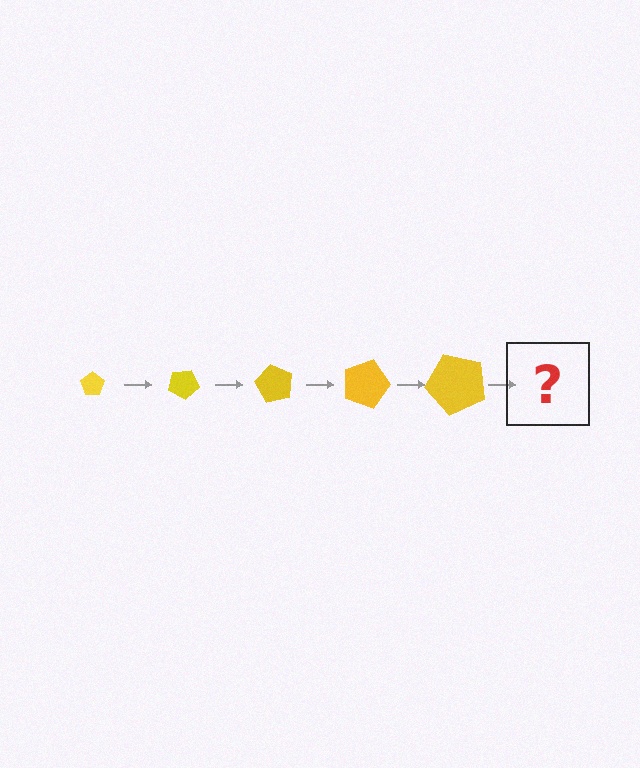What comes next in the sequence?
The next element should be a pentagon, larger than the previous one and rotated 150 degrees from the start.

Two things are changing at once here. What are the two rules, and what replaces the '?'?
The two rules are that the pentagon grows larger each step and it rotates 30 degrees each step. The '?' should be a pentagon, larger than the previous one and rotated 150 degrees from the start.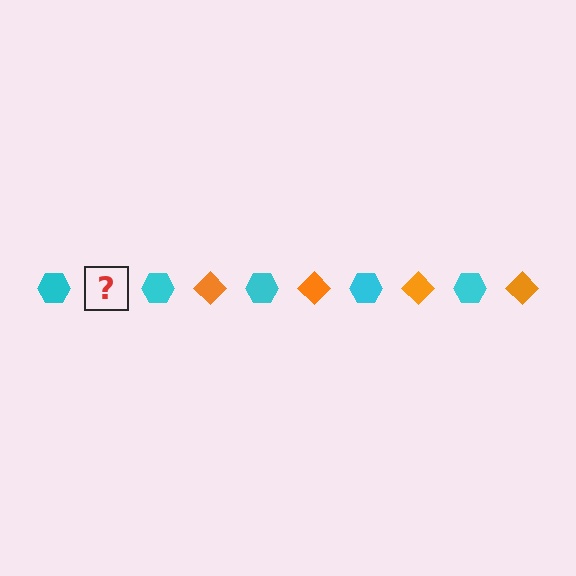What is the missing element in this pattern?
The missing element is an orange diamond.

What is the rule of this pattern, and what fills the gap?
The rule is that the pattern alternates between cyan hexagon and orange diamond. The gap should be filled with an orange diamond.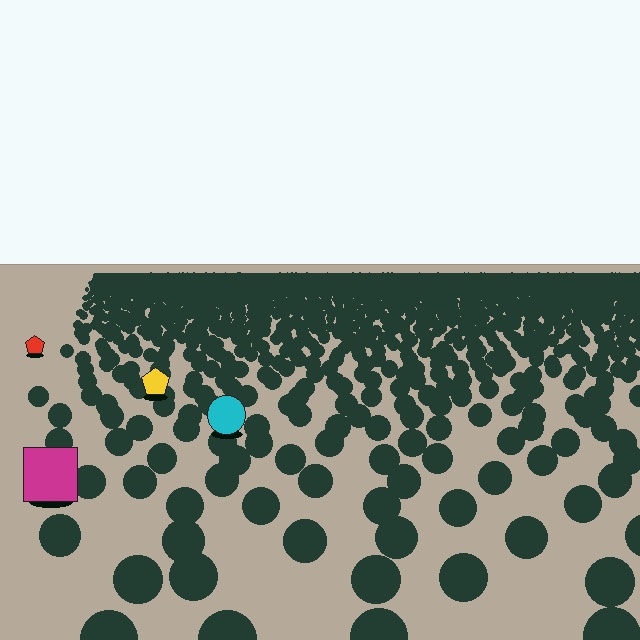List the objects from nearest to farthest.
From nearest to farthest: the magenta square, the cyan circle, the yellow pentagon, the red pentagon.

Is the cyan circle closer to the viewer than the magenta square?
No. The magenta square is closer — you can tell from the texture gradient: the ground texture is coarser near it.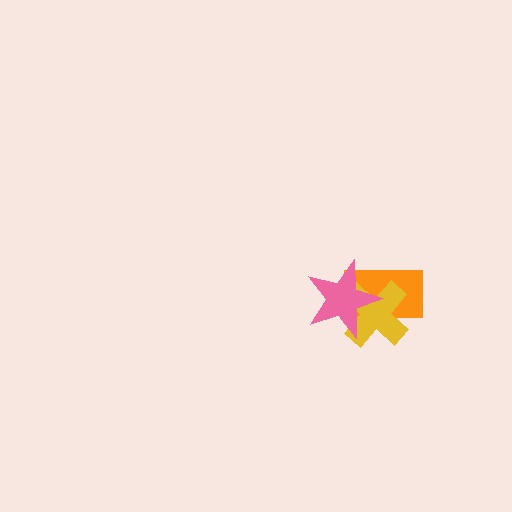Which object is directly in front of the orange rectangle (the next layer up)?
The yellow cross is directly in front of the orange rectangle.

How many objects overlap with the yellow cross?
2 objects overlap with the yellow cross.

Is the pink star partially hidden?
No, no other shape covers it.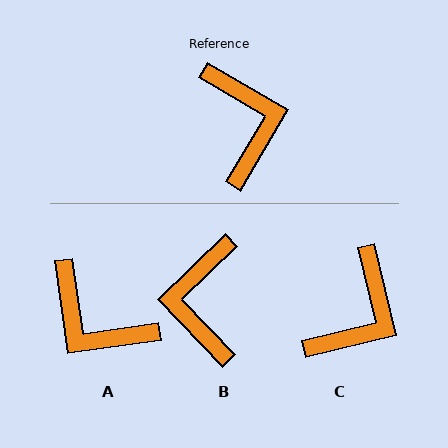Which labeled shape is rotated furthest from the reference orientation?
B, about 164 degrees away.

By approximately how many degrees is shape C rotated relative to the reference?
Approximately 46 degrees clockwise.